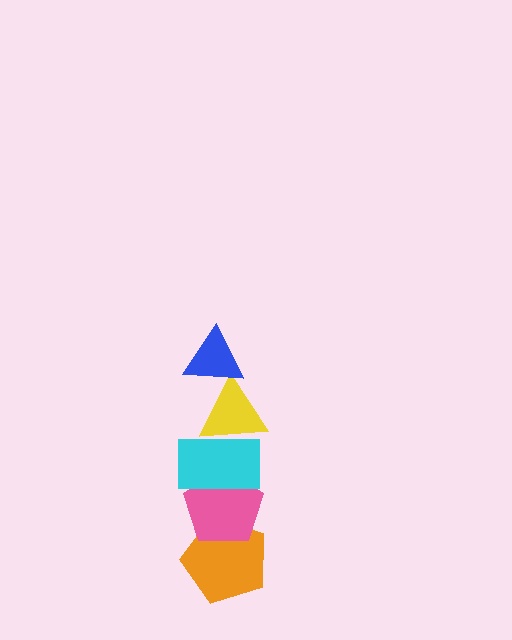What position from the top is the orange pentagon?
The orange pentagon is 5th from the top.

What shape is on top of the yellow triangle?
The blue triangle is on top of the yellow triangle.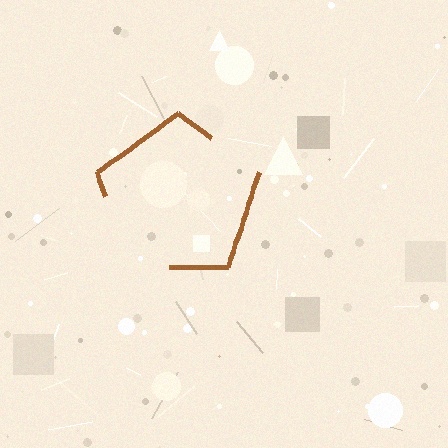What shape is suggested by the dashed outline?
The dashed outline suggests a pentagon.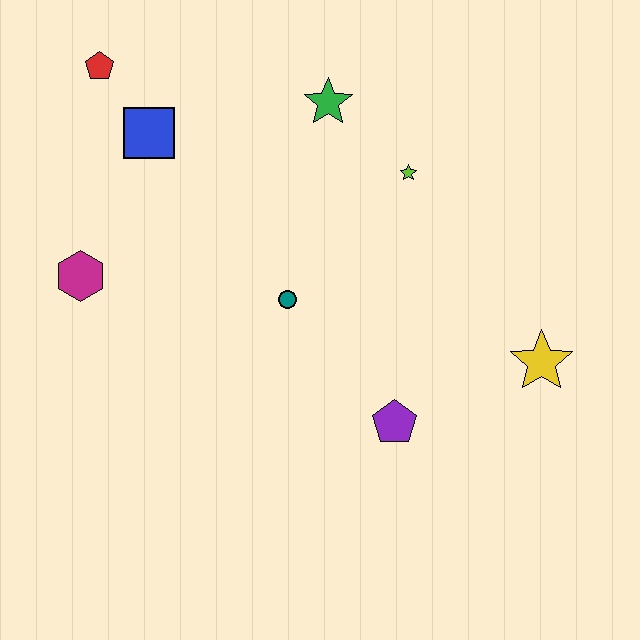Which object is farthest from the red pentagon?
The yellow star is farthest from the red pentagon.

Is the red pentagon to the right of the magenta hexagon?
Yes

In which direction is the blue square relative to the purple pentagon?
The blue square is above the purple pentagon.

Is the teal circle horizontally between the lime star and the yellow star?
No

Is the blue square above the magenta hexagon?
Yes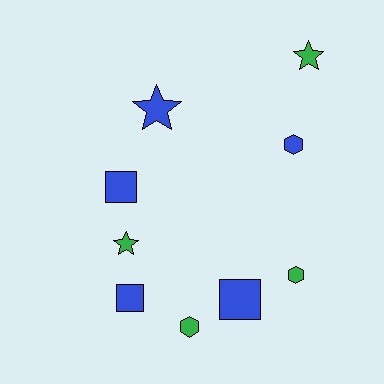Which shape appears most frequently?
Square, with 3 objects.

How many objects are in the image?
There are 9 objects.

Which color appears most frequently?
Blue, with 5 objects.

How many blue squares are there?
There are 3 blue squares.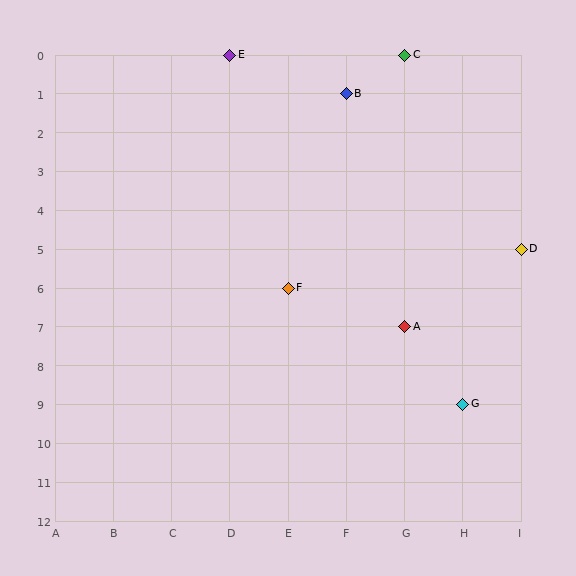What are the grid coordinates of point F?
Point F is at grid coordinates (E, 6).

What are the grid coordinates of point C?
Point C is at grid coordinates (G, 0).